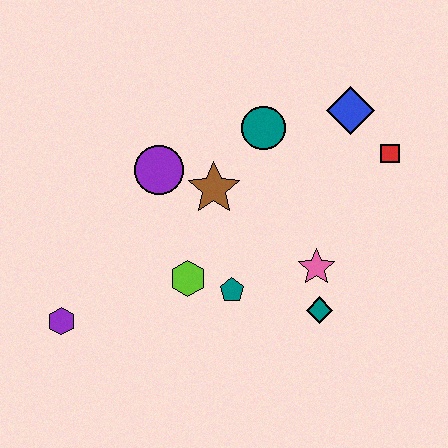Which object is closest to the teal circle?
The brown star is closest to the teal circle.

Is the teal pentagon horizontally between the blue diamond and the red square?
No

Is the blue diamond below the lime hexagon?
No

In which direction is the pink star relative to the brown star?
The pink star is to the right of the brown star.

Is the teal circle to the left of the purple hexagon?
No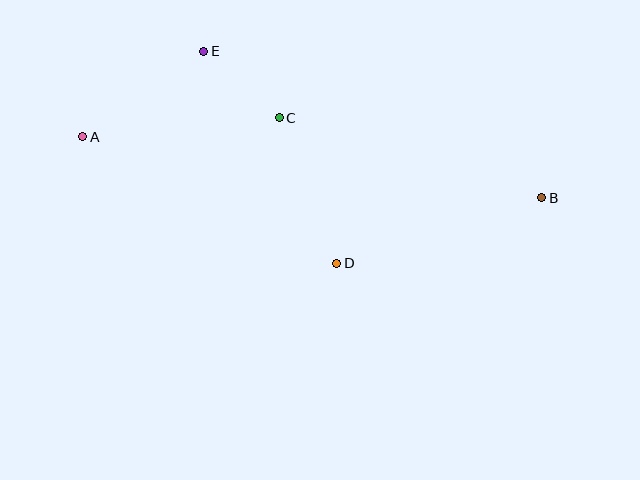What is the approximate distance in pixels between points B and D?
The distance between B and D is approximately 215 pixels.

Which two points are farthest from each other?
Points A and B are farthest from each other.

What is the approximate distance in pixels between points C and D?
The distance between C and D is approximately 156 pixels.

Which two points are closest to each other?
Points C and E are closest to each other.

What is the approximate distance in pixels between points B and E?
The distance between B and E is approximately 368 pixels.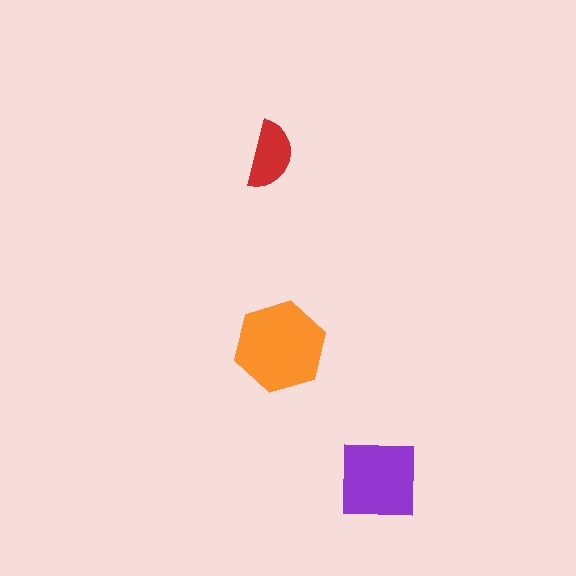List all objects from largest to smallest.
The orange hexagon, the purple square, the red semicircle.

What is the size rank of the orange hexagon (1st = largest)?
1st.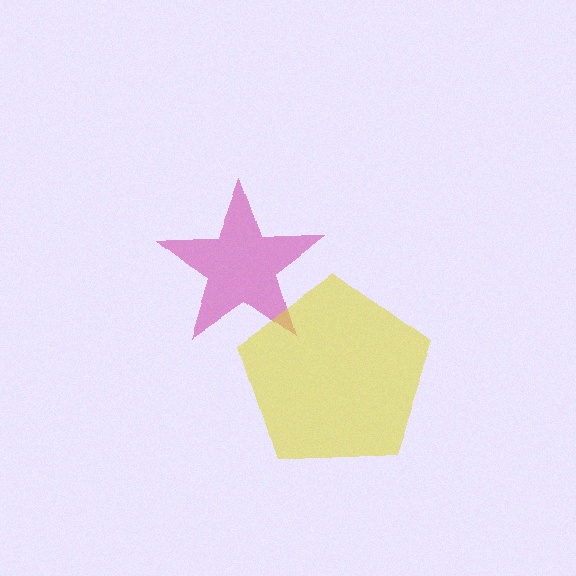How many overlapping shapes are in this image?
There are 2 overlapping shapes in the image.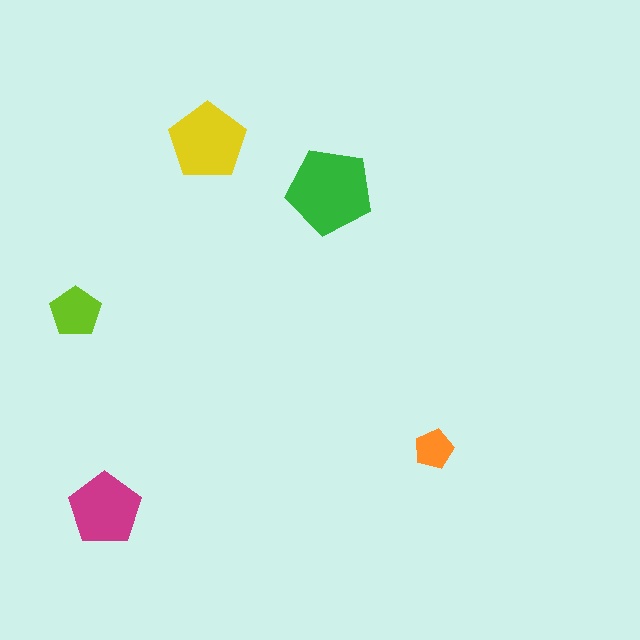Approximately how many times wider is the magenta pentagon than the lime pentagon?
About 1.5 times wider.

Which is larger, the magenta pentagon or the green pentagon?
The green one.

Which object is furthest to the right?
The orange pentagon is rightmost.